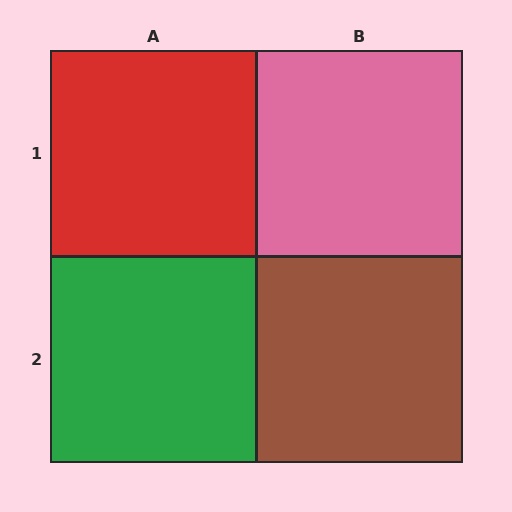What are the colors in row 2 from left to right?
Green, brown.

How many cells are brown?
1 cell is brown.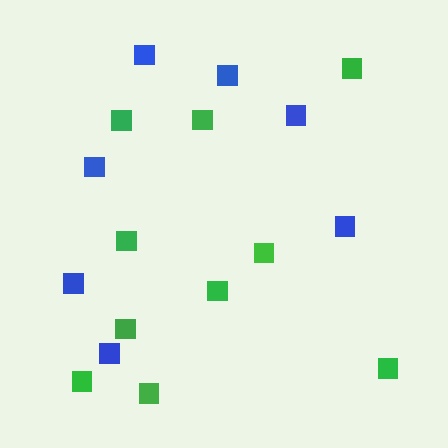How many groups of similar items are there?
There are 2 groups: one group of blue squares (7) and one group of green squares (10).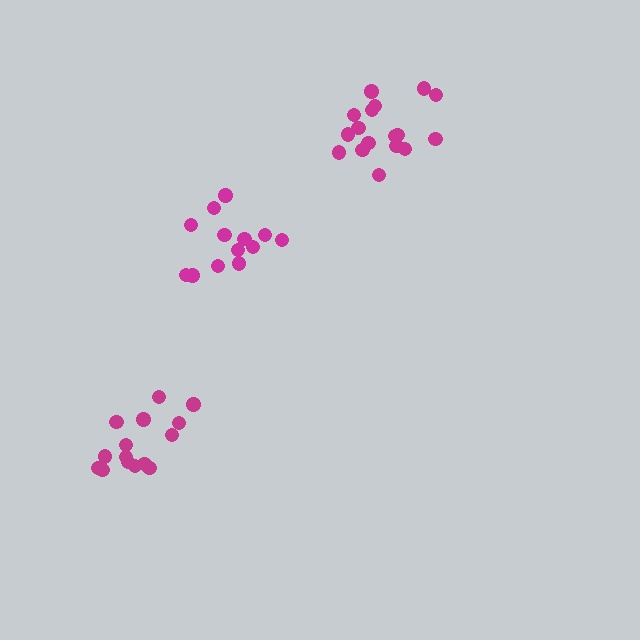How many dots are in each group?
Group 1: 13 dots, Group 2: 17 dots, Group 3: 15 dots (45 total).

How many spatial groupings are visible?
There are 3 spatial groupings.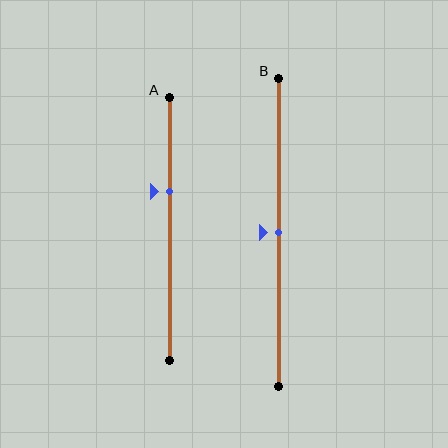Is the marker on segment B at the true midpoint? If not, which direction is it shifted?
Yes, the marker on segment B is at the true midpoint.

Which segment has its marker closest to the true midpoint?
Segment B has its marker closest to the true midpoint.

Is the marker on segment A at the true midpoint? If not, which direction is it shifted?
No, the marker on segment A is shifted upward by about 14% of the segment length.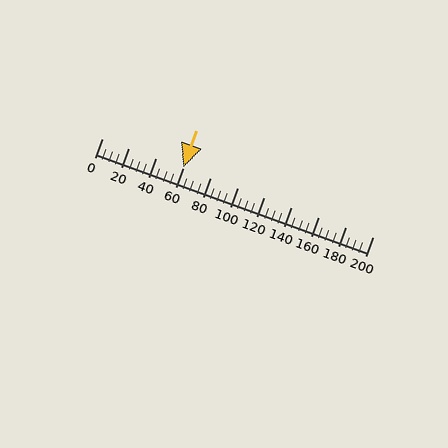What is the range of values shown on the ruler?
The ruler shows values from 0 to 200.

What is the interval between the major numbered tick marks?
The major tick marks are spaced 20 units apart.